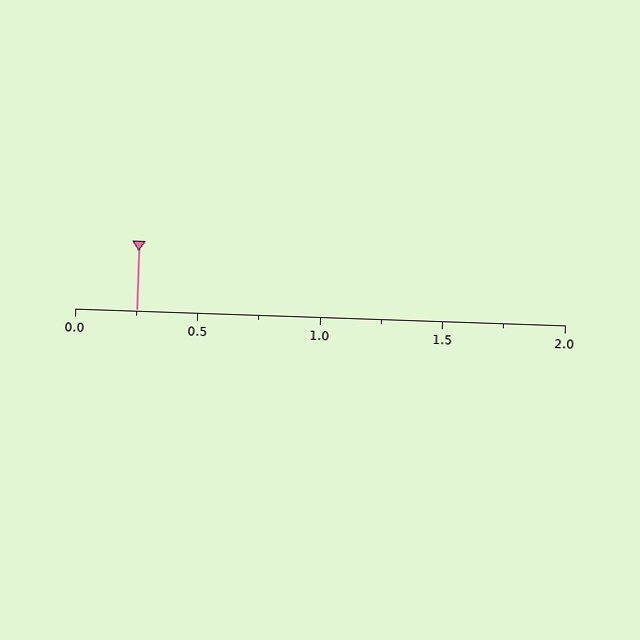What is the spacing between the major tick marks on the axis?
The major ticks are spaced 0.5 apart.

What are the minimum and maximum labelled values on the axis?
The axis runs from 0.0 to 2.0.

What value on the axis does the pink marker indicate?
The marker indicates approximately 0.25.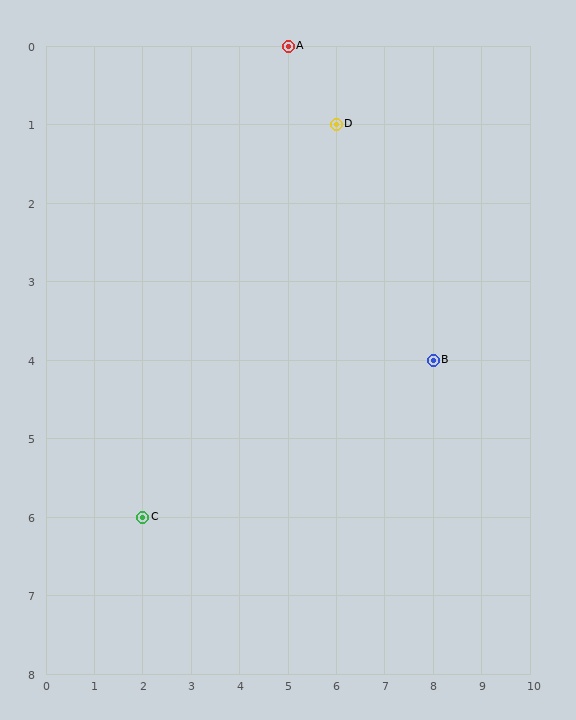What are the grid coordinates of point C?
Point C is at grid coordinates (2, 6).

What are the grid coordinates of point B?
Point B is at grid coordinates (8, 4).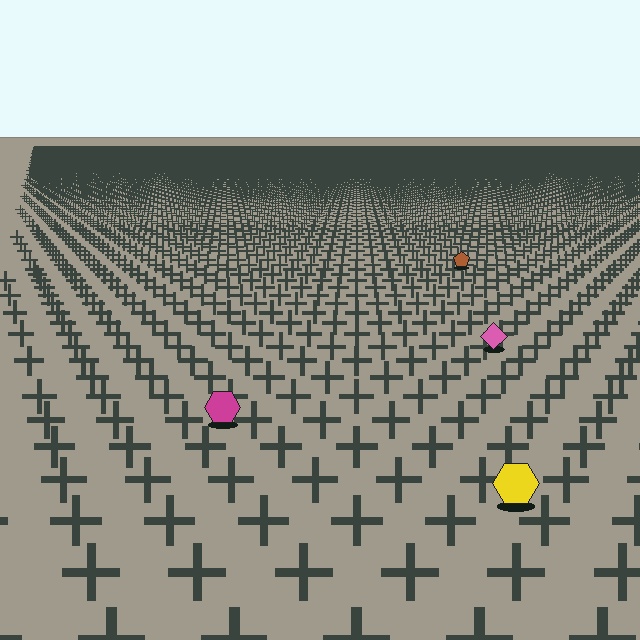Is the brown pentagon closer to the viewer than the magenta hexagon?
No. The magenta hexagon is closer — you can tell from the texture gradient: the ground texture is coarser near it.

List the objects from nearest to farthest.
From nearest to farthest: the yellow hexagon, the magenta hexagon, the pink diamond, the brown pentagon.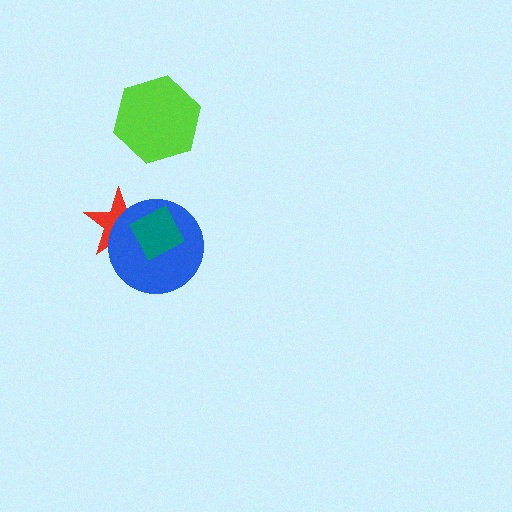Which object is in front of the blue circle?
The teal diamond is in front of the blue circle.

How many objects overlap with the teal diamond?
2 objects overlap with the teal diamond.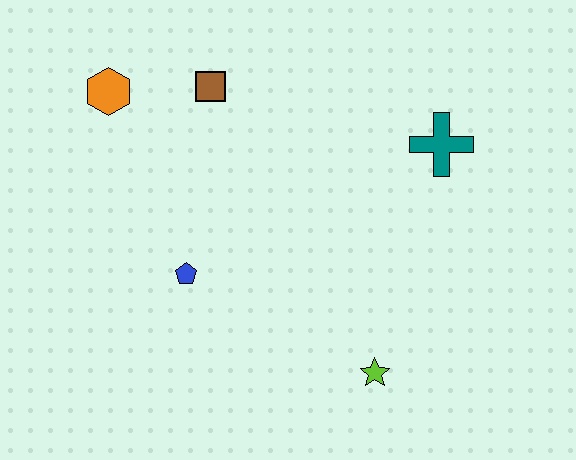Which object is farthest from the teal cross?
The orange hexagon is farthest from the teal cross.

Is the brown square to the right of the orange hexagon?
Yes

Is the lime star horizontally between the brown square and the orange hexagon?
No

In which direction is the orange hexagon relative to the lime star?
The orange hexagon is above the lime star.